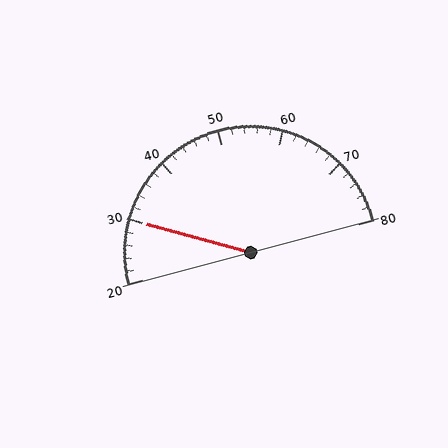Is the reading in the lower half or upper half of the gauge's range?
The reading is in the lower half of the range (20 to 80).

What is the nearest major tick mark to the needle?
The nearest major tick mark is 30.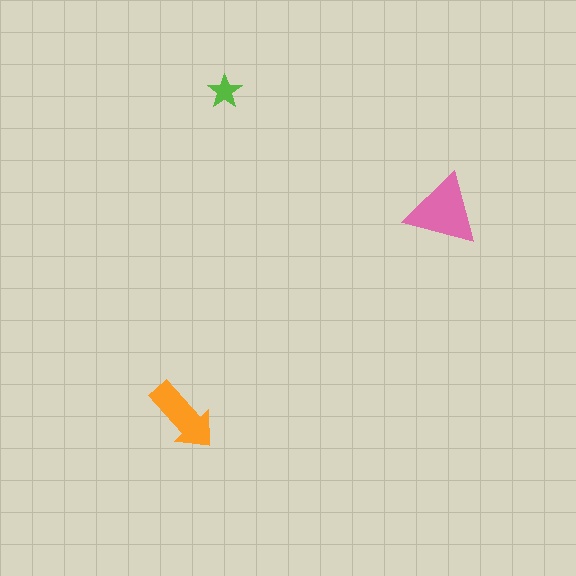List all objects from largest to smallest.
The pink triangle, the orange arrow, the lime star.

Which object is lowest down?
The orange arrow is bottommost.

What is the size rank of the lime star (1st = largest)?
3rd.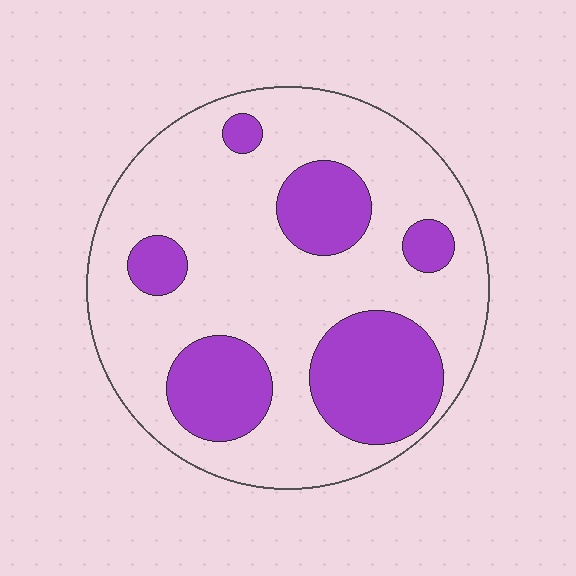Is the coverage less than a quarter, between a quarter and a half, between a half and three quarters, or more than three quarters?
Between a quarter and a half.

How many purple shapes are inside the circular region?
6.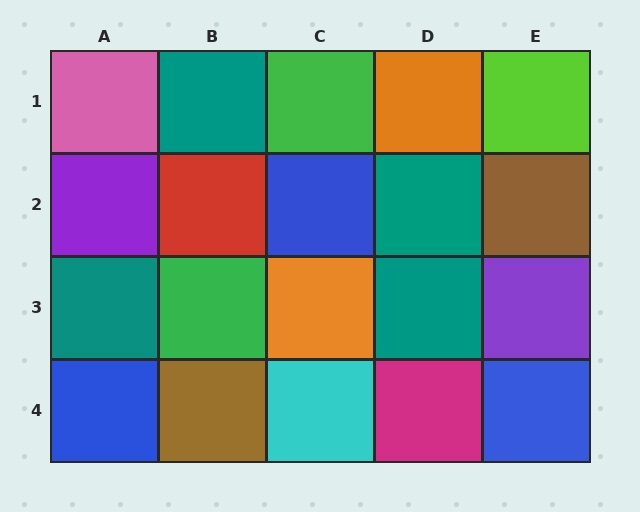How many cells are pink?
1 cell is pink.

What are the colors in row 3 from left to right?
Teal, green, orange, teal, purple.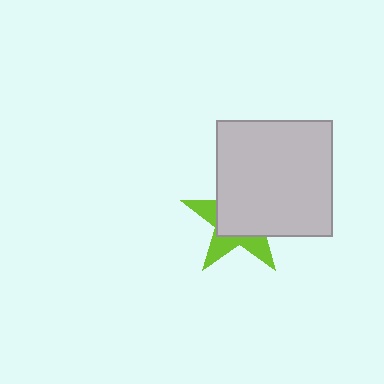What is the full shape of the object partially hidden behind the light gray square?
The partially hidden object is a lime star.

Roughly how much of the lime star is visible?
A small part of it is visible (roughly 37%).